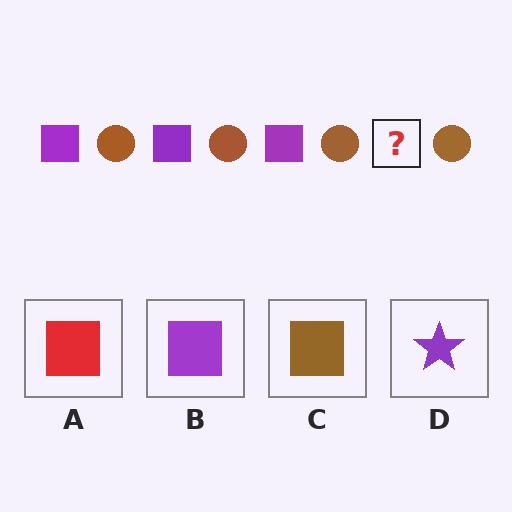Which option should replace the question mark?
Option B.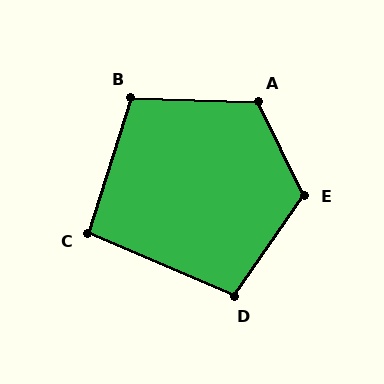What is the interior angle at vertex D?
Approximately 102 degrees (obtuse).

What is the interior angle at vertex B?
Approximately 106 degrees (obtuse).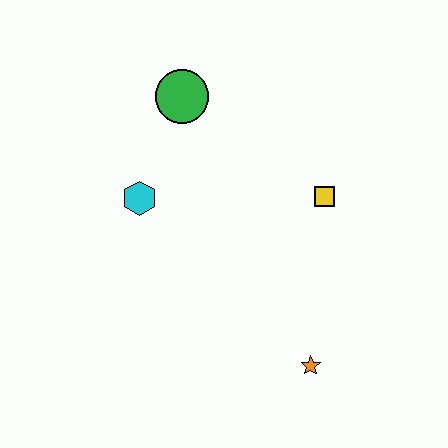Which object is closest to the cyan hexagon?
The green circle is closest to the cyan hexagon.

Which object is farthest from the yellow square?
The cyan hexagon is farthest from the yellow square.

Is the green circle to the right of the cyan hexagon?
Yes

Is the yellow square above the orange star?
Yes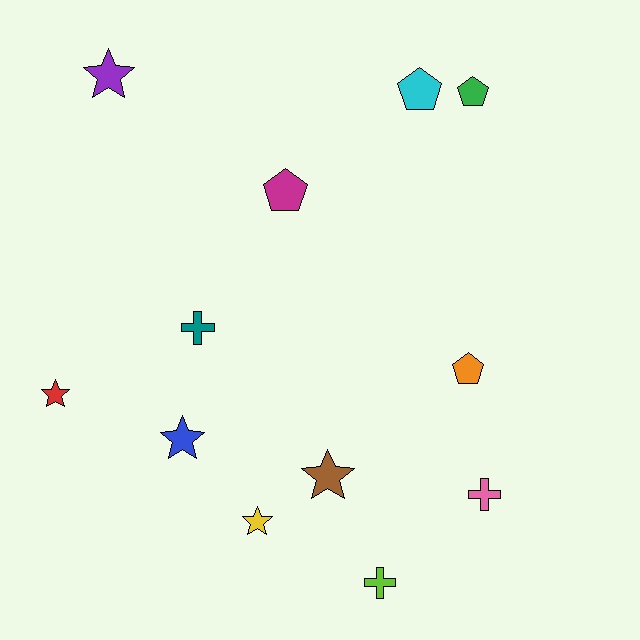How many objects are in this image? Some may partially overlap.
There are 12 objects.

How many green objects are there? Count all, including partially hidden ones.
There is 1 green object.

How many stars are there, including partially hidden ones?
There are 5 stars.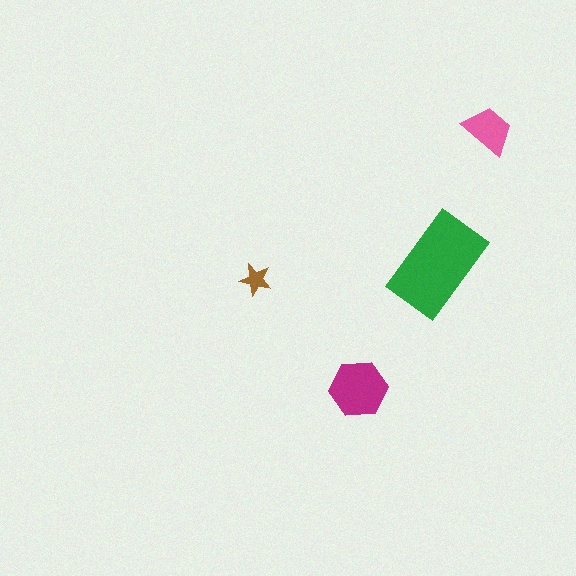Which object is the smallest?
The brown star.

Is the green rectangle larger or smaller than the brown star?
Larger.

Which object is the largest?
The green rectangle.